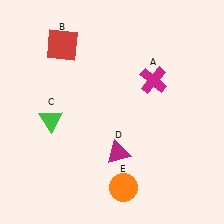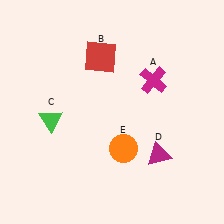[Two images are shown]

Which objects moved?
The objects that moved are: the red square (B), the magenta triangle (D), the orange circle (E).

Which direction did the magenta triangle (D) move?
The magenta triangle (D) moved right.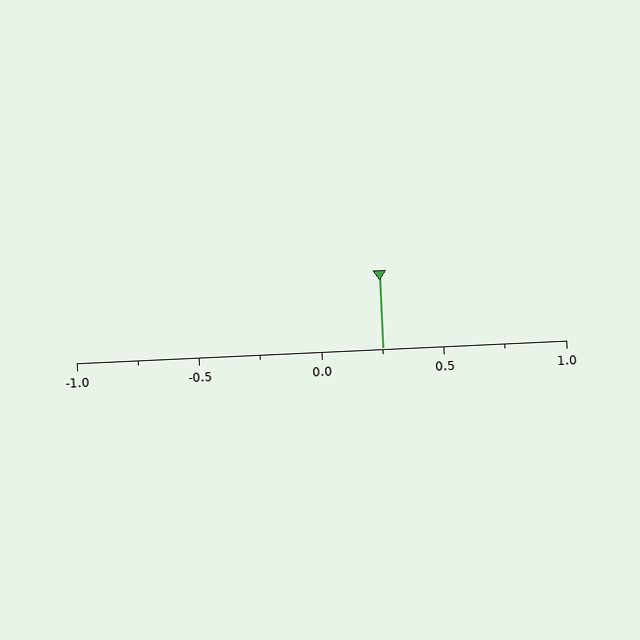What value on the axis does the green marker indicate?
The marker indicates approximately 0.25.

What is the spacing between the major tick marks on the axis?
The major ticks are spaced 0.5 apart.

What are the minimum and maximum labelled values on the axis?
The axis runs from -1.0 to 1.0.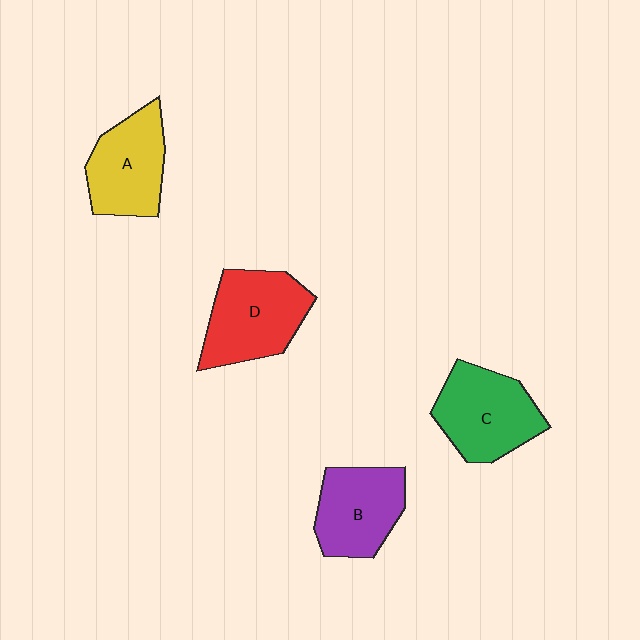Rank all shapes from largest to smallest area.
From largest to smallest: D (red), C (green), B (purple), A (yellow).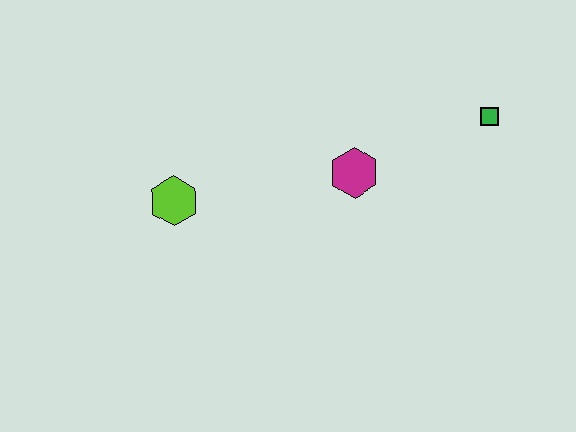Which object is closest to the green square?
The magenta hexagon is closest to the green square.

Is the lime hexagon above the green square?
No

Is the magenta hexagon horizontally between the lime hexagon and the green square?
Yes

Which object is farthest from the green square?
The lime hexagon is farthest from the green square.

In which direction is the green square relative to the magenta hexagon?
The green square is to the right of the magenta hexagon.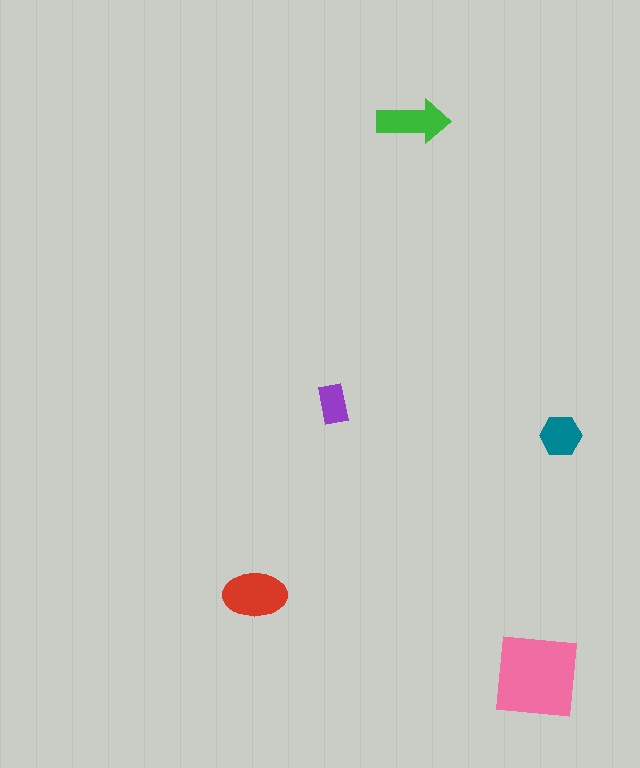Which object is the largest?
The pink square.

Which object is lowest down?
The pink square is bottommost.